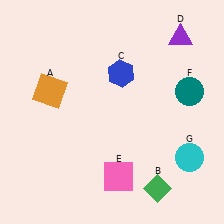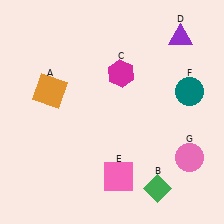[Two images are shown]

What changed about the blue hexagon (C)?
In Image 1, C is blue. In Image 2, it changed to magenta.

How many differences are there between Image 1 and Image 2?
There are 2 differences between the two images.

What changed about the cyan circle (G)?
In Image 1, G is cyan. In Image 2, it changed to pink.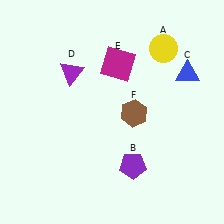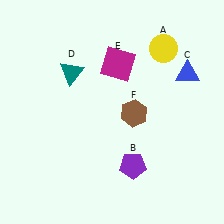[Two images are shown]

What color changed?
The triangle (D) changed from purple in Image 1 to teal in Image 2.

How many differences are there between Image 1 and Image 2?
There is 1 difference between the two images.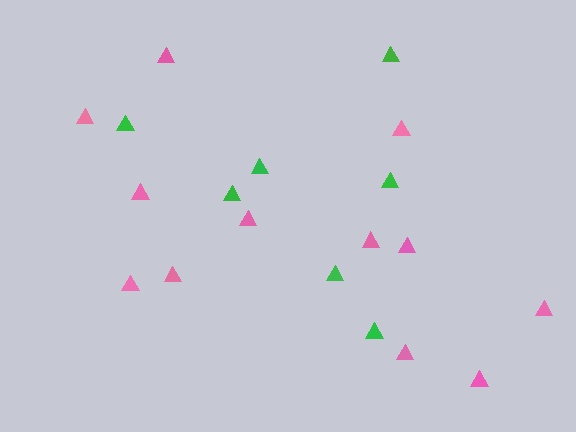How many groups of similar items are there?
There are 2 groups: one group of pink triangles (12) and one group of green triangles (7).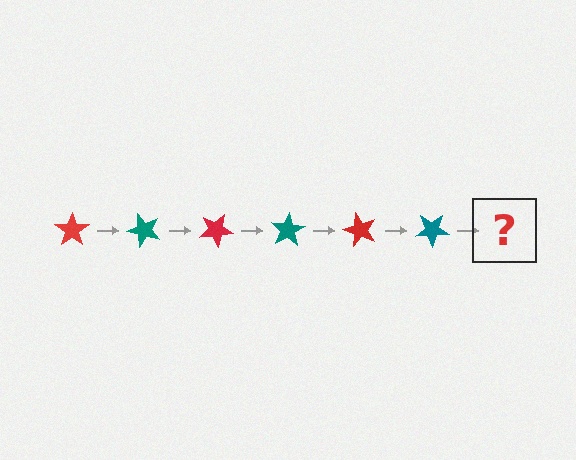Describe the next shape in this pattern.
It should be a red star, rotated 300 degrees from the start.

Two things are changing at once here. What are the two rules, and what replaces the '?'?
The two rules are that it rotates 50 degrees each step and the color cycles through red and teal. The '?' should be a red star, rotated 300 degrees from the start.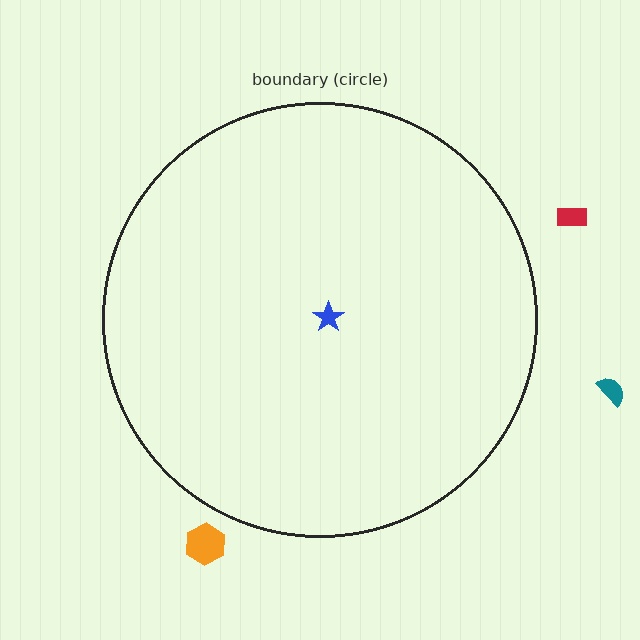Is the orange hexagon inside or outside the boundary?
Outside.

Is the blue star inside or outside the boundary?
Inside.